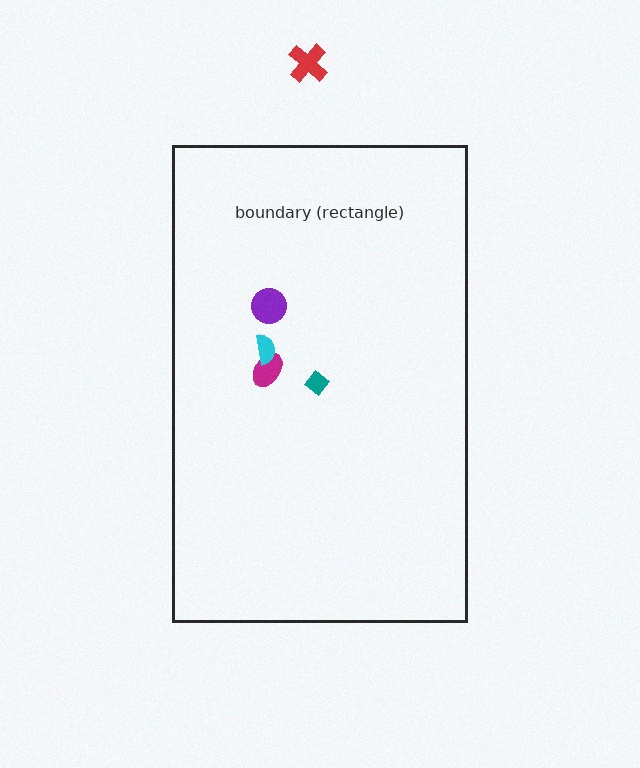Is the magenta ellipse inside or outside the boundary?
Inside.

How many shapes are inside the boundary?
4 inside, 1 outside.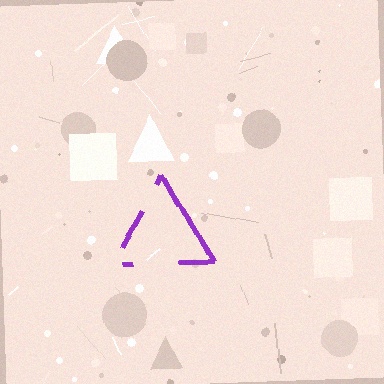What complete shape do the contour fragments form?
The contour fragments form a triangle.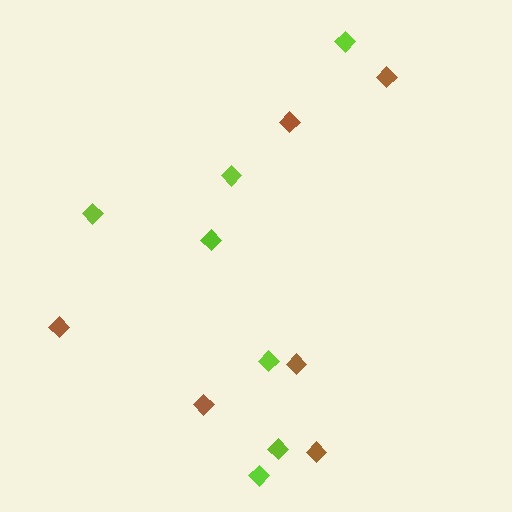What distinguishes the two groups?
There are 2 groups: one group of brown diamonds (6) and one group of lime diamonds (7).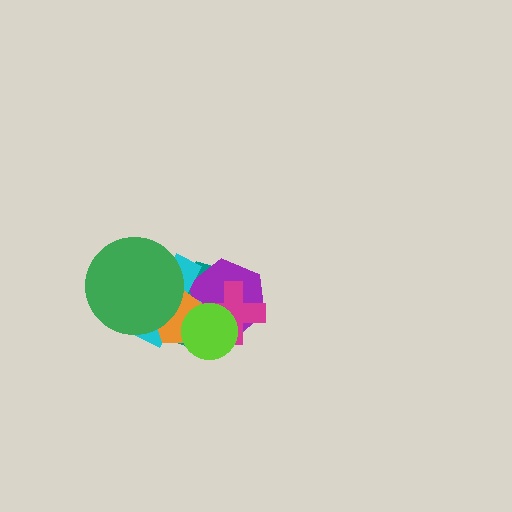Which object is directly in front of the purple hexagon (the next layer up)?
The cyan cross is directly in front of the purple hexagon.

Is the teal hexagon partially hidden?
Yes, it is partially covered by another shape.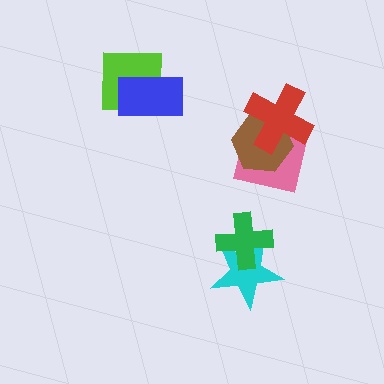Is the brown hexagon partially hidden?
Yes, it is partially covered by another shape.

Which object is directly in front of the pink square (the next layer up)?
The brown hexagon is directly in front of the pink square.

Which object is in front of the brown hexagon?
The red cross is in front of the brown hexagon.